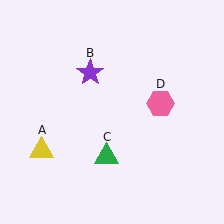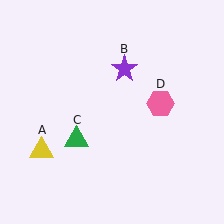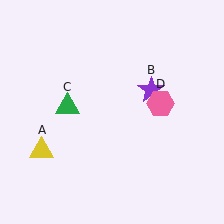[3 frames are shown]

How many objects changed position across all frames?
2 objects changed position: purple star (object B), green triangle (object C).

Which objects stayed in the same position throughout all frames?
Yellow triangle (object A) and pink hexagon (object D) remained stationary.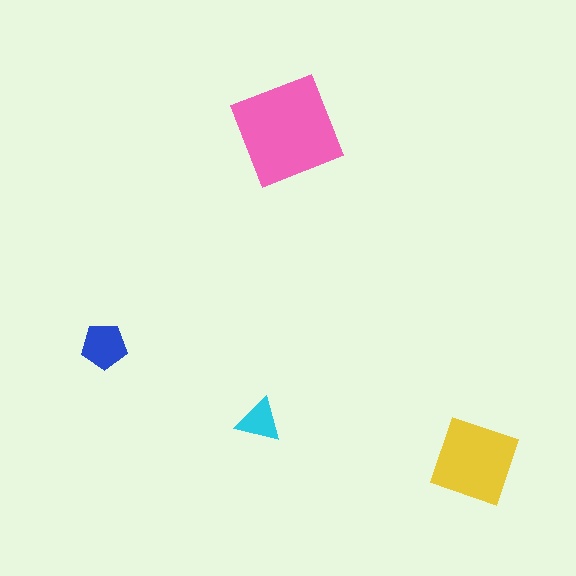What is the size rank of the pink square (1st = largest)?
1st.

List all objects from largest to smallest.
The pink square, the yellow diamond, the blue pentagon, the cyan triangle.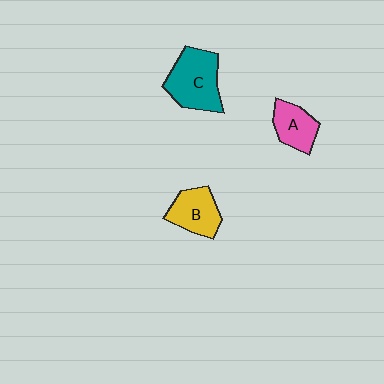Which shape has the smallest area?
Shape A (pink).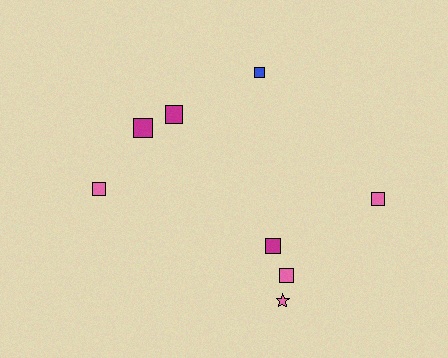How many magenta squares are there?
There are 3 magenta squares.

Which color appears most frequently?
Pink, with 4 objects.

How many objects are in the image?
There are 8 objects.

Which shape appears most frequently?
Square, with 7 objects.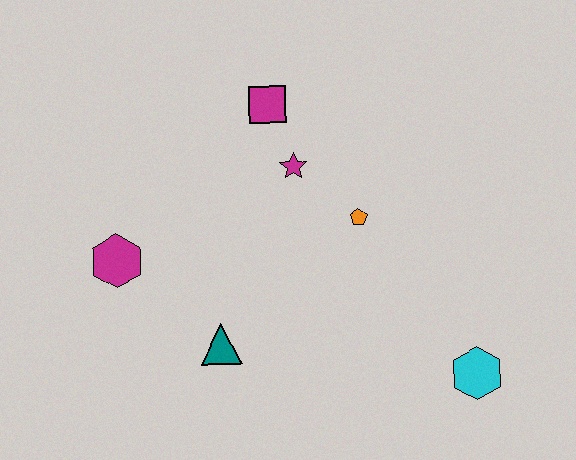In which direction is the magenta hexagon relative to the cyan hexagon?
The magenta hexagon is to the left of the cyan hexagon.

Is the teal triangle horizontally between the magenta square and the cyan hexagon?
No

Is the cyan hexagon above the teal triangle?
No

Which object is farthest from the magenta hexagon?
The cyan hexagon is farthest from the magenta hexagon.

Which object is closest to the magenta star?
The magenta square is closest to the magenta star.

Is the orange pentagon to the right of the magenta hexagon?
Yes